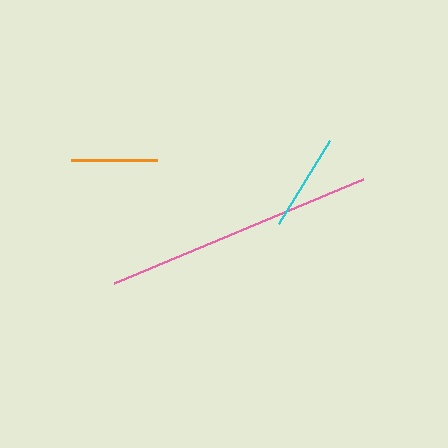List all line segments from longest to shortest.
From longest to shortest: pink, cyan, orange.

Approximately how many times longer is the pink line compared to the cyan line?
The pink line is approximately 2.8 times the length of the cyan line.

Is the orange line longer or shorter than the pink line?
The pink line is longer than the orange line.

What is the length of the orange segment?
The orange segment is approximately 85 pixels long.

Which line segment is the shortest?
The orange line is the shortest at approximately 85 pixels.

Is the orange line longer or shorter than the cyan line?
The cyan line is longer than the orange line.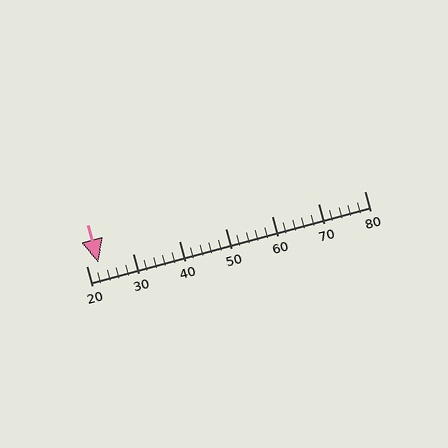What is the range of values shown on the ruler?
The ruler shows values from 20 to 80.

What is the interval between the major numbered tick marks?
The major tick marks are spaced 10 units apart.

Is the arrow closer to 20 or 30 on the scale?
The arrow is closer to 20.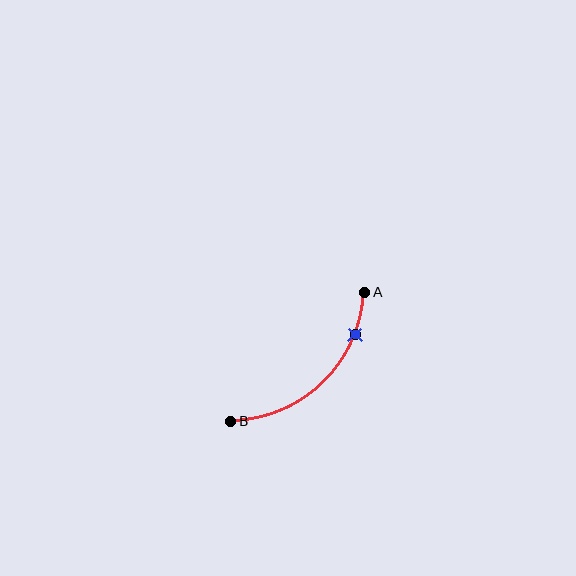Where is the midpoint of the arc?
The arc midpoint is the point on the curve farthest from the straight line joining A and B. It sits below and to the right of that line.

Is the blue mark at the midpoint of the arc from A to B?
No. The blue mark lies on the arc but is closer to endpoint A. The arc midpoint would be at the point on the curve equidistant along the arc from both A and B.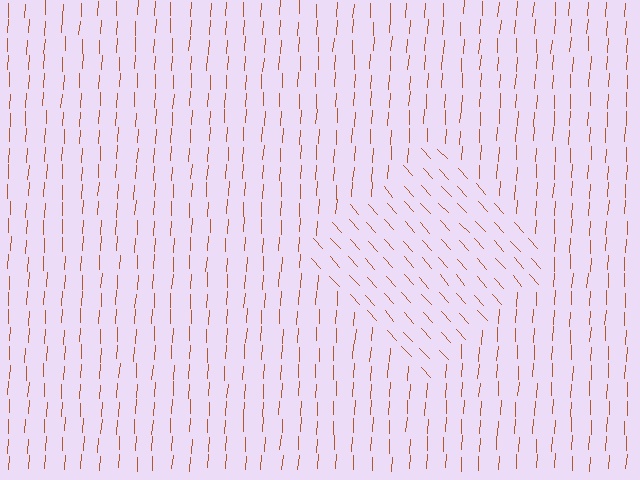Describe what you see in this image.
The image is filled with small brown line segments. A diamond region in the image has lines oriented differently from the surrounding lines, creating a visible texture boundary.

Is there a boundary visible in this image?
Yes, there is a texture boundary formed by a change in line orientation.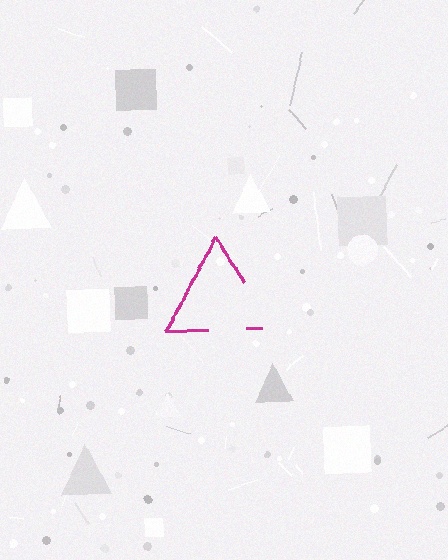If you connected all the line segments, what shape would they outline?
They would outline a triangle.